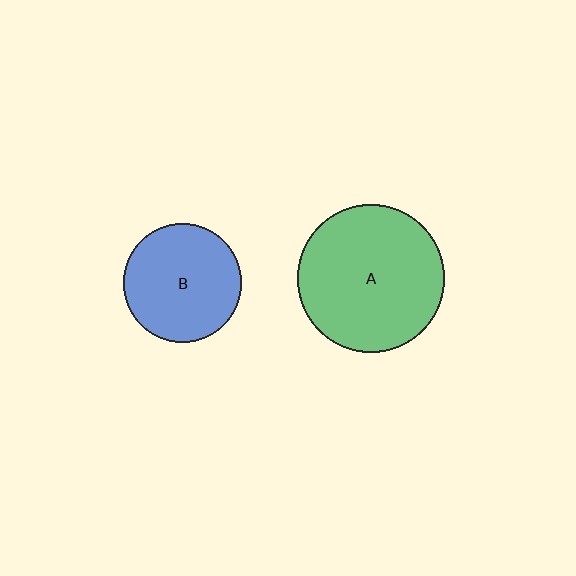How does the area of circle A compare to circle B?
Approximately 1.5 times.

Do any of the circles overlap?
No, none of the circles overlap.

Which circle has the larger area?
Circle A (green).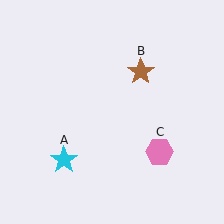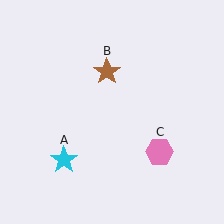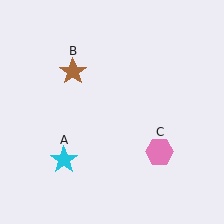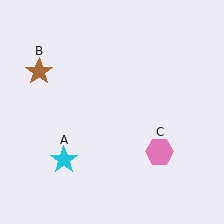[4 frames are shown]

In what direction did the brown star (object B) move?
The brown star (object B) moved left.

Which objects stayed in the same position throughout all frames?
Cyan star (object A) and pink hexagon (object C) remained stationary.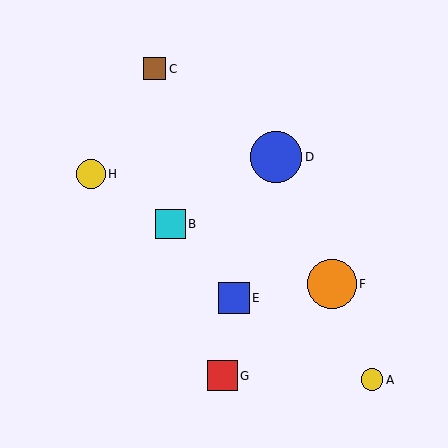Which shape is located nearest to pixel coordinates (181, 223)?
The cyan square (labeled B) at (170, 224) is nearest to that location.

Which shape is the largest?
The blue circle (labeled D) is the largest.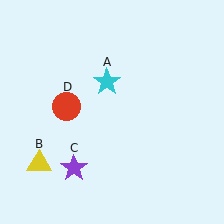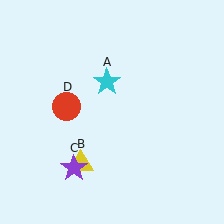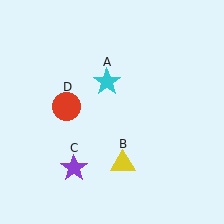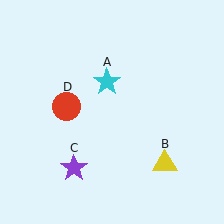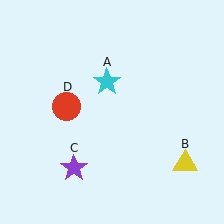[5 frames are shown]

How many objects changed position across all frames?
1 object changed position: yellow triangle (object B).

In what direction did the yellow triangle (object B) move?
The yellow triangle (object B) moved right.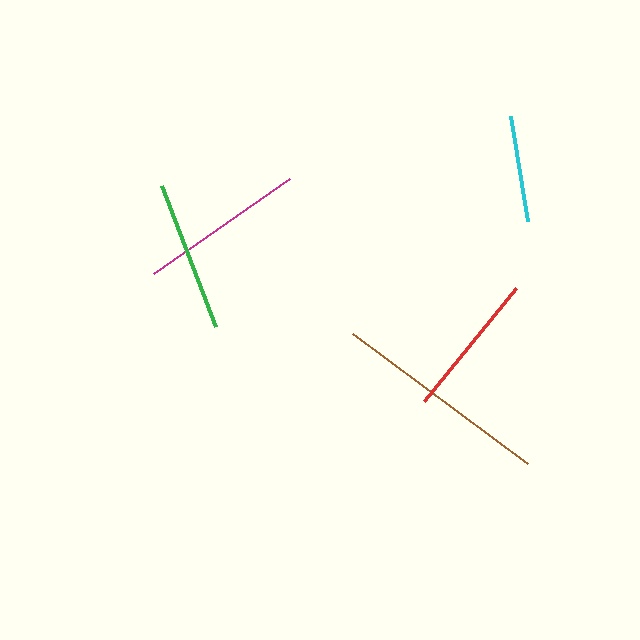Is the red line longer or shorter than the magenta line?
The magenta line is longer than the red line.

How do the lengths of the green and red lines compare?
The green and red lines are approximately the same length.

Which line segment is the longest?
The brown line is the longest at approximately 218 pixels.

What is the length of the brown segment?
The brown segment is approximately 218 pixels long.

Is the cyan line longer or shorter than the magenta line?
The magenta line is longer than the cyan line.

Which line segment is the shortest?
The cyan line is the shortest at approximately 107 pixels.